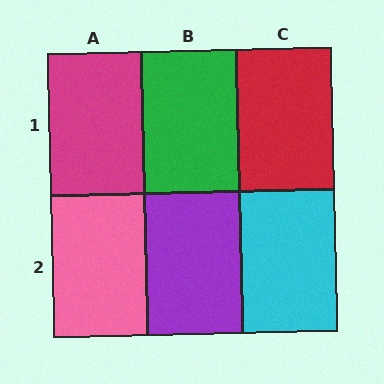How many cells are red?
1 cell is red.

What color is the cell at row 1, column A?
Magenta.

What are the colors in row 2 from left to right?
Pink, purple, cyan.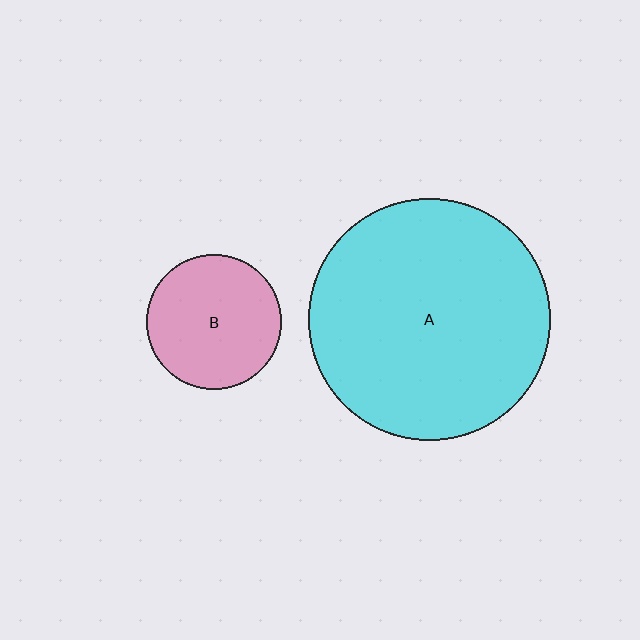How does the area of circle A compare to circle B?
Approximately 3.2 times.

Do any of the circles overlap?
No, none of the circles overlap.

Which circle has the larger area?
Circle A (cyan).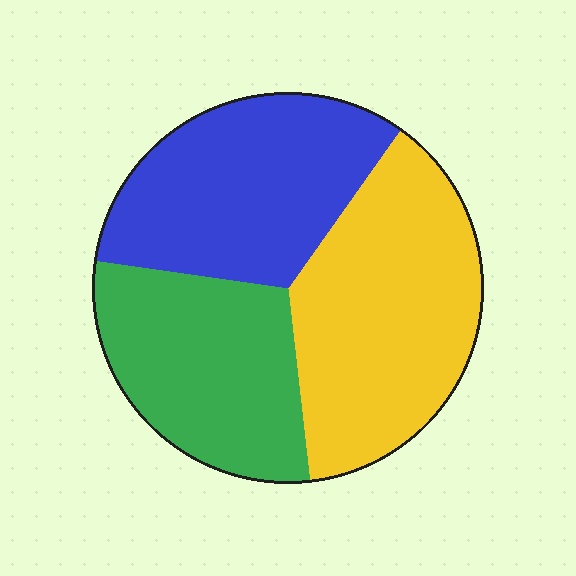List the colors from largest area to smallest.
From largest to smallest: yellow, blue, green.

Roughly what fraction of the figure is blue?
Blue covers about 35% of the figure.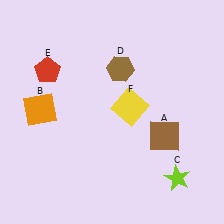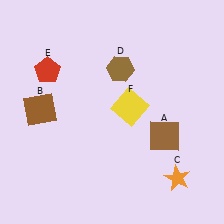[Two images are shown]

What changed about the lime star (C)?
In Image 1, C is lime. In Image 2, it changed to orange.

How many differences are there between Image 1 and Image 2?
There are 2 differences between the two images.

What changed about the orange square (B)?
In Image 1, B is orange. In Image 2, it changed to brown.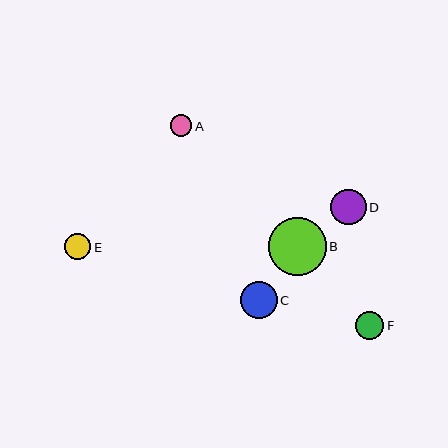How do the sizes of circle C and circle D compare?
Circle C and circle D are approximately the same size.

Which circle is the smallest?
Circle A is the smallest with a size of approximately 22 pixels.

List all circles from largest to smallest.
From largest to smallest: B, C, D, F, E, A.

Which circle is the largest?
Circle B is the largest with a size of approximately 58 pixels.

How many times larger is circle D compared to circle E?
Circle D is approximately 1.4 times the size of circle E.